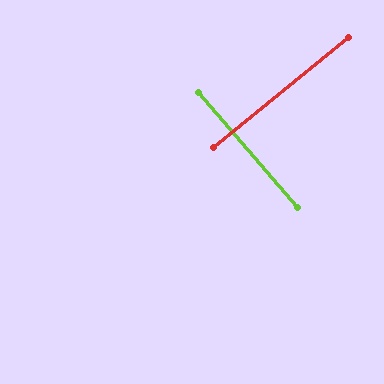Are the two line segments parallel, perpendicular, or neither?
Perpendicular — they meet at approximately 88°.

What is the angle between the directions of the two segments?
Approximately 88 degrees.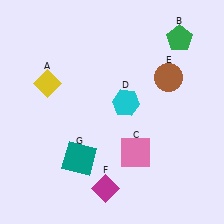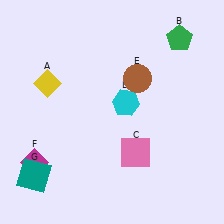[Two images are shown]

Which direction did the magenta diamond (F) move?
The magenta diamond (F) moved left.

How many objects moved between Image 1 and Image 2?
3 objects moved between the two images.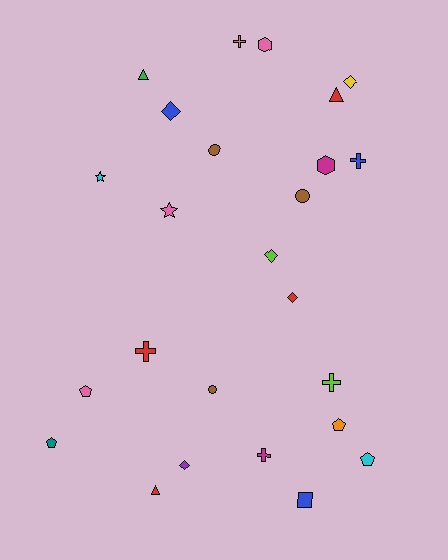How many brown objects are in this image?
There are 3 brown objects.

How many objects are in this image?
There are 25 objects.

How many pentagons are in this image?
There are 4 pentagons.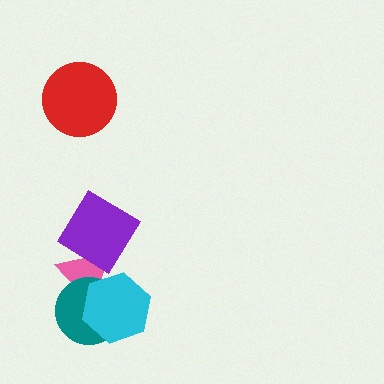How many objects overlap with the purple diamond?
1 object overlaps with the purple diamond.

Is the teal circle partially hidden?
Yes, it is partially covered by another shape.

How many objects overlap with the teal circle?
2 objects overlap with the teal circle.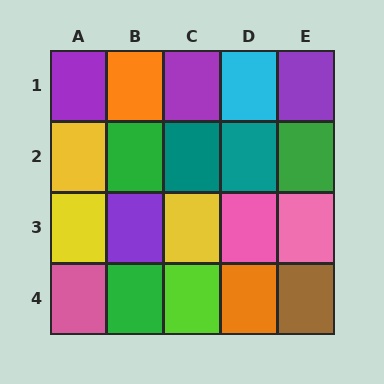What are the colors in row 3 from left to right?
Yellow, purple, yellow, pink, pink.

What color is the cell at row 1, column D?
Cyan.